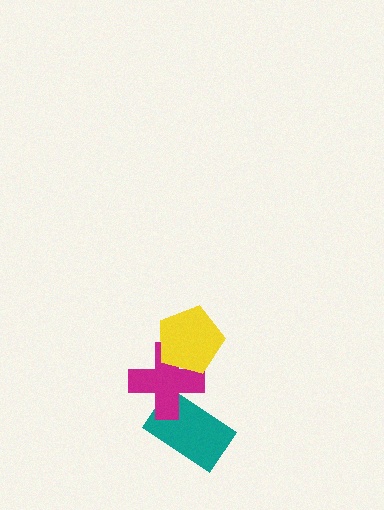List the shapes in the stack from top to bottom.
From top to bottom: the yellow pentagon, the magenta cross, the teal rectangle.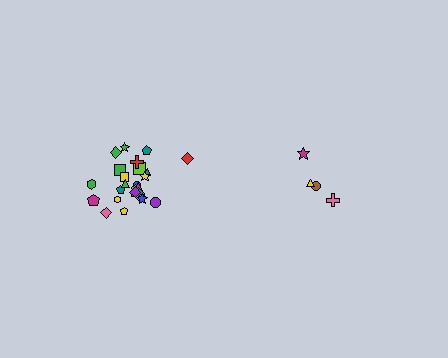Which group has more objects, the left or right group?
The left group.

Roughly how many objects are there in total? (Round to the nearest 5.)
Roughly 30 objects in total.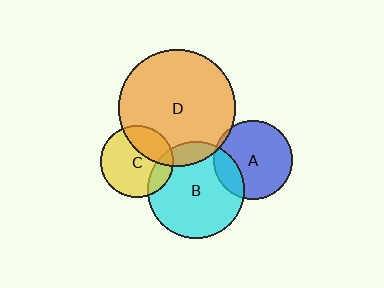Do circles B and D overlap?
Yes.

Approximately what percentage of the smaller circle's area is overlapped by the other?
Approximately 15%.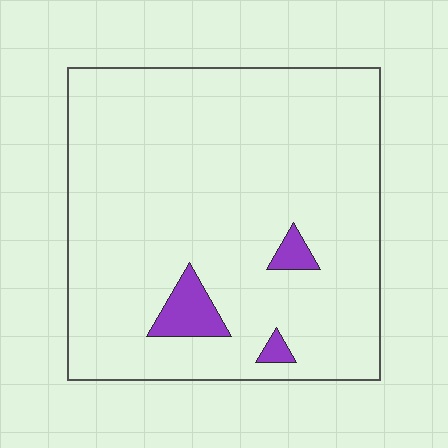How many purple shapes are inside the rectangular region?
3.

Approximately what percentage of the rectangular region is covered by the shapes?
Approximately 5%.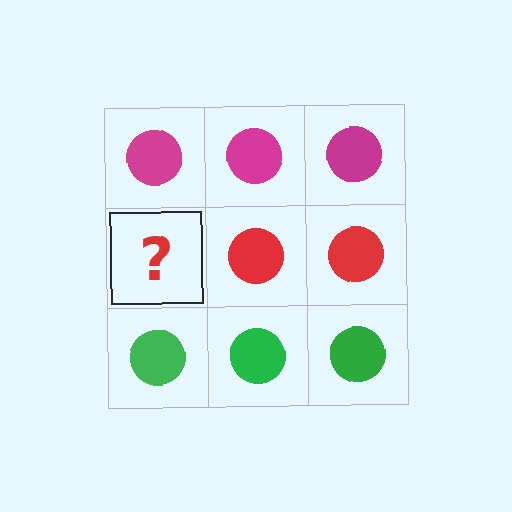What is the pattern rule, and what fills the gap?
The rule is that each row has a consistent color. The gap should be filled with a red circle.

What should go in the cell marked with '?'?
The missing cell should contain a red circle.